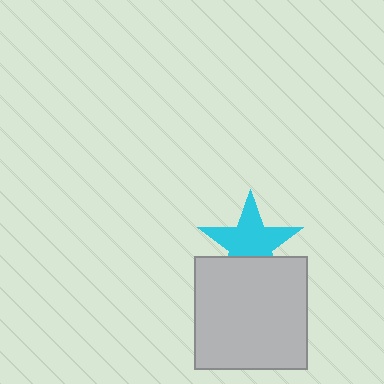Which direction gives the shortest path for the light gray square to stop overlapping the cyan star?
Moving down gives the shortest separation.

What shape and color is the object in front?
The object in front is a light gray square.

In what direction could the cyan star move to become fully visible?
The cyan star could move up. That would shift it out from behind the light gray square entirely.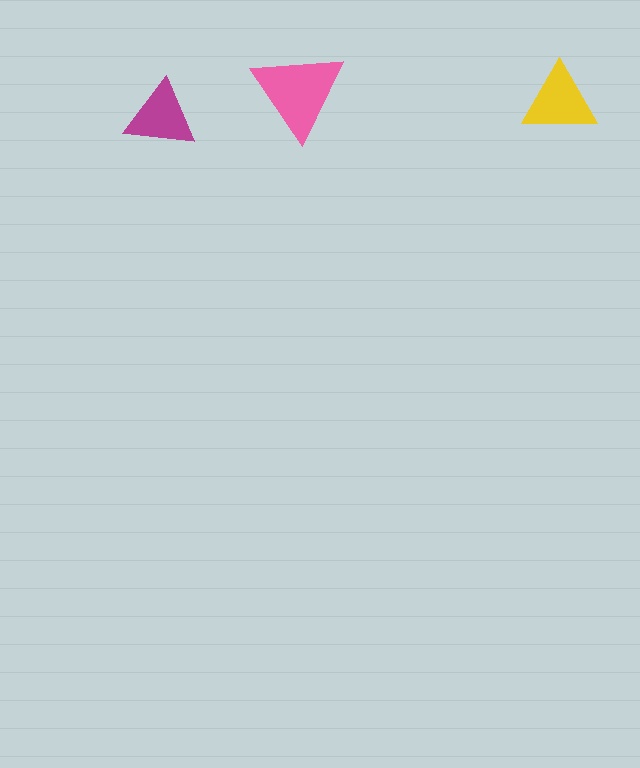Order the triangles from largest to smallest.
the pink one, the yellow one, the magenta one.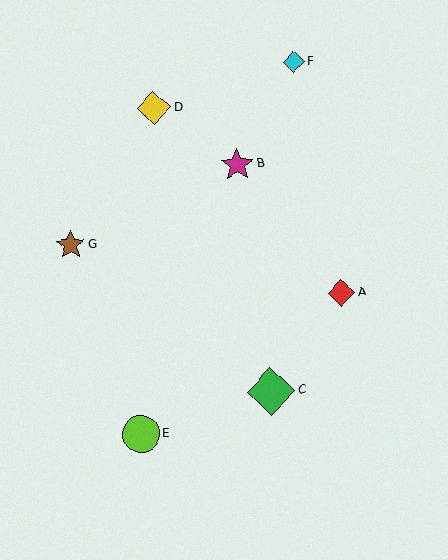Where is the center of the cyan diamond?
The center of the cyan diamond is at (294, 62).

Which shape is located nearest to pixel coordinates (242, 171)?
The magenta star (labeled B) at (237, 165) is nearest to that location.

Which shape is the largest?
The green diamond (labeled C) is the largest.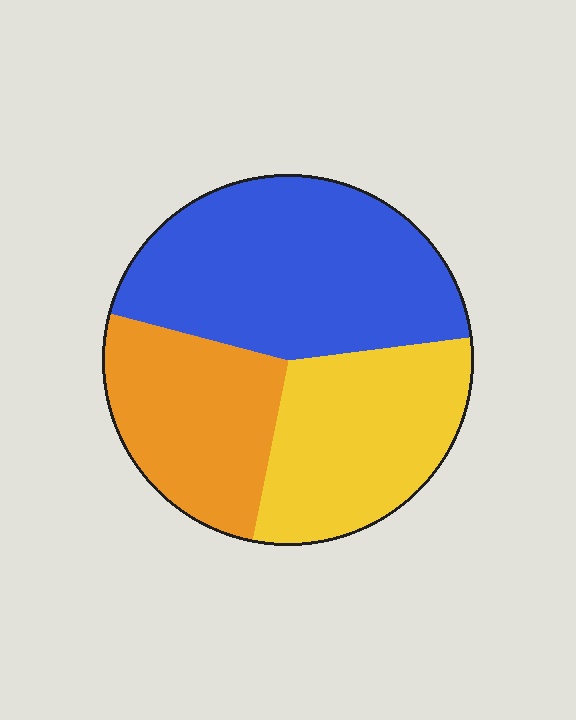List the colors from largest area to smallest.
From largest to smallest: blue, yellow, orange.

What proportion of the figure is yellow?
Yellow covers around 30% of the figure.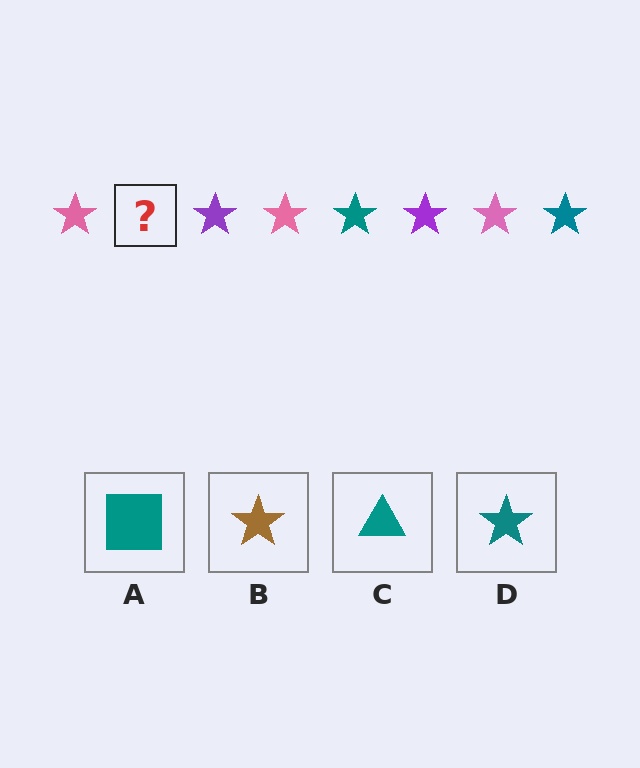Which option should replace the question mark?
Option D.